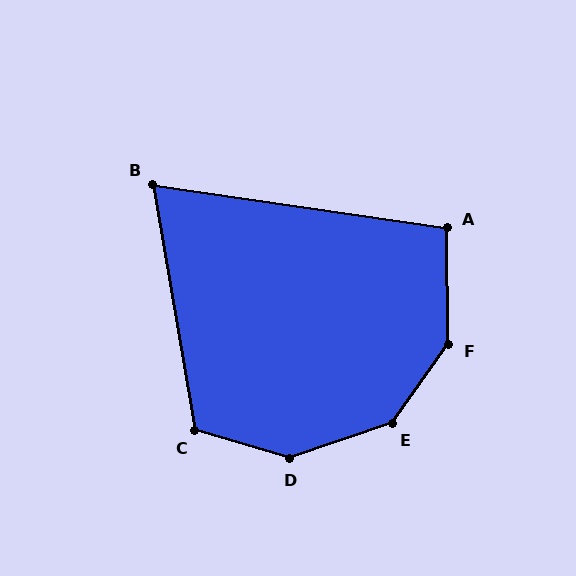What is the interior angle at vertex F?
Approximately 143 degrees (obtuse).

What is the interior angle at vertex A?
Approximately 99 degrees (obtuse).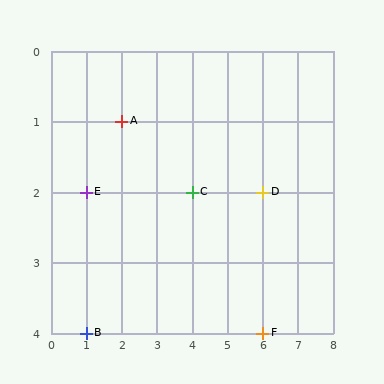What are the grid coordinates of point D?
Point D is at grid coordinates (6, 2).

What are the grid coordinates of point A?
Point A is at grid coordinates (2, 1).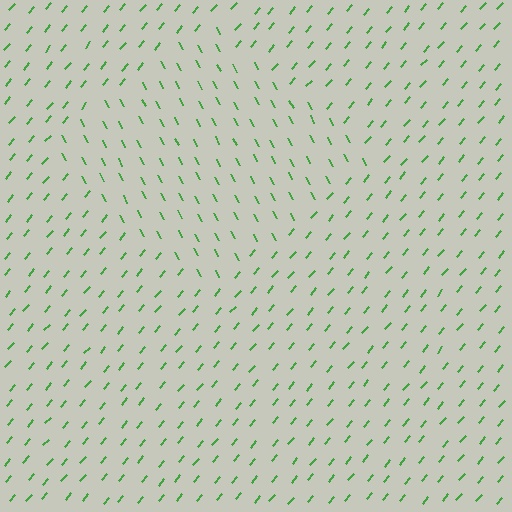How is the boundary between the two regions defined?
The boundary is defined purely by a change in line orientation (approximately 68 degrees difference). All lines are the same color and thickness.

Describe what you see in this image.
The image is filled with small green line segments. A diamond region in the image has lines oriented differently from the surrounding lines, creating a visible texture boundary.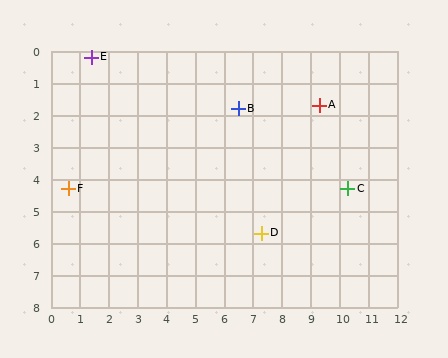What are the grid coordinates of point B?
Point B is at approximately (6.5, 1.8).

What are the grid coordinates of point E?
Point E is at approximately (1.4, 0.2).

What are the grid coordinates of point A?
Point A is at approximately (9.3, 1.7).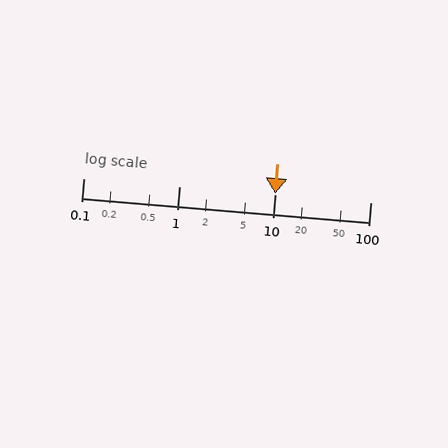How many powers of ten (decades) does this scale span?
The scale spans 3 decades, from 0.1 to 100.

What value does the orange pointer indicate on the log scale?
The pointer indicates approximately 10.